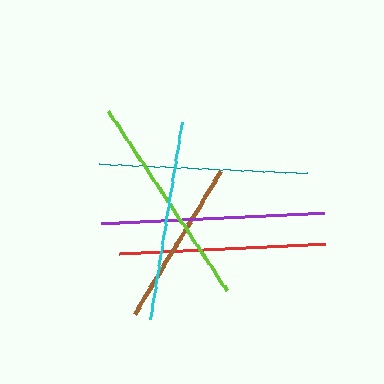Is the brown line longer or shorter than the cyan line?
The cyan line is longer than the brown line.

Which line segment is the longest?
The purple line is the longest at approximately 223 pixels.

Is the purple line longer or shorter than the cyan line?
The purple line is longer than the cyan line.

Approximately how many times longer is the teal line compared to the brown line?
The teal line is approximately 1.2 times the length of the brown line.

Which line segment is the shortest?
The brown line is the shortest at approximately 167 pixels.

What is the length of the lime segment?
The lime segment is approximately 215 pixels long.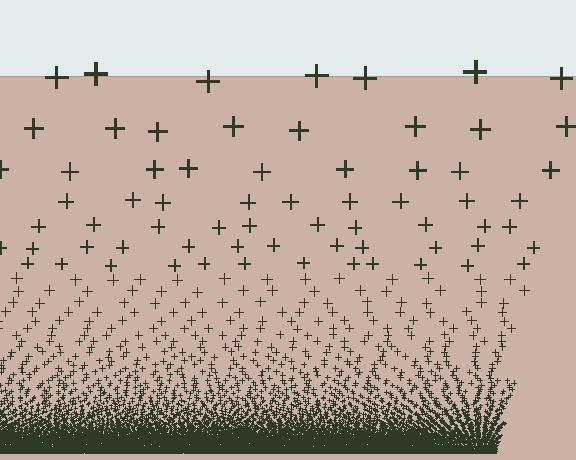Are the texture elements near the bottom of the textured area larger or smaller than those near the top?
Smaller. The gradient is inverted — elements near the bottom are smaller and denser.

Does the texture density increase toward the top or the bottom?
Density increases toward the bottom.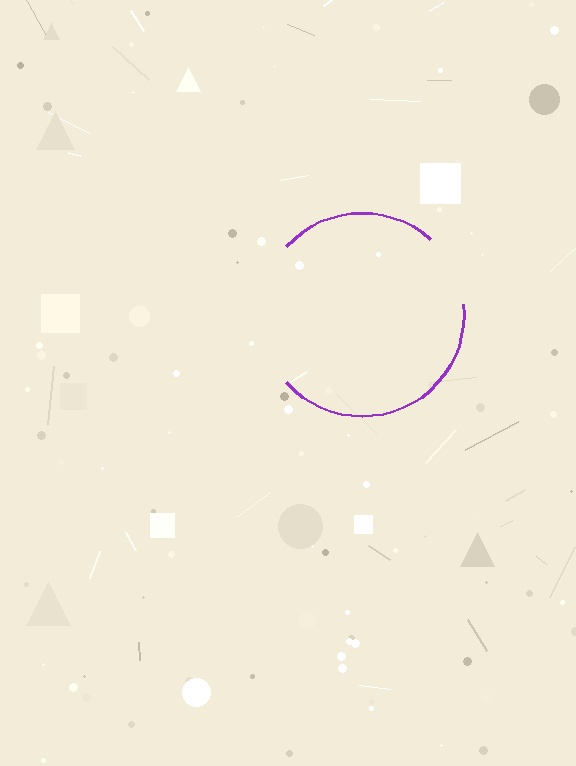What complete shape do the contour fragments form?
The contour fragments form a circle.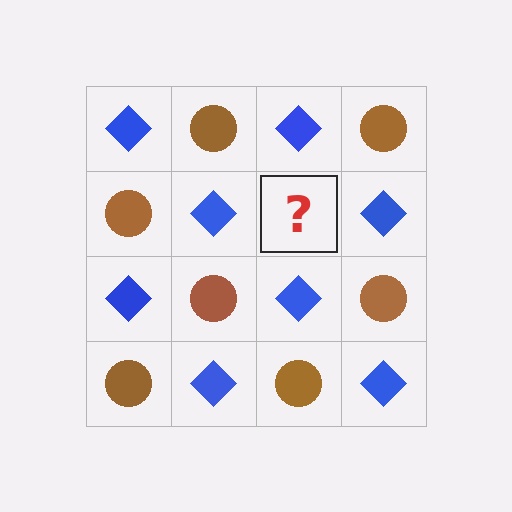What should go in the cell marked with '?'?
The missing cell should contain a brown circle.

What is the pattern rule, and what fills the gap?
The rule is that it alternates blue diamond and brown circle in a checkerboard pattern. The gap should be filled with a brown circle.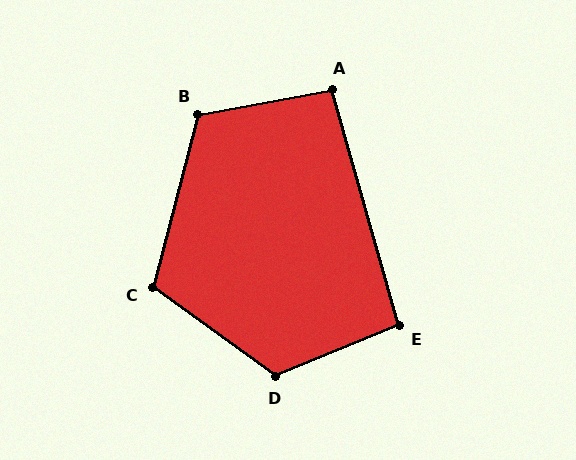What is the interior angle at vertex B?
Approximately 115 degrees (obtuse).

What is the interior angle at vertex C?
Approximately 111 degrees (obtuse).